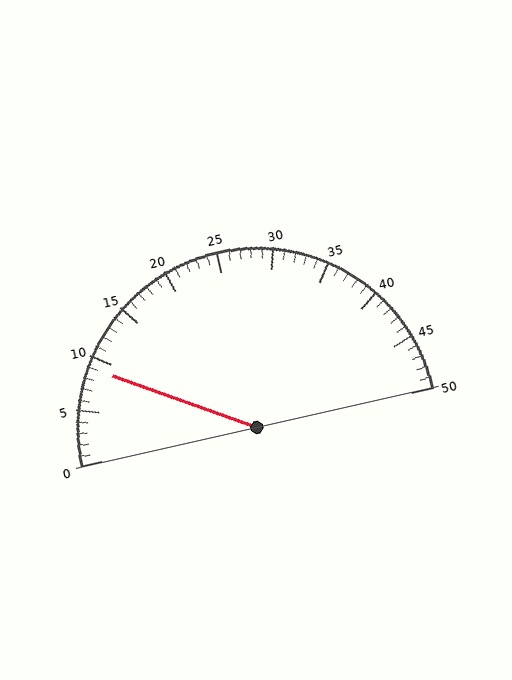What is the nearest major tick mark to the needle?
The nearest major tick mark is 10.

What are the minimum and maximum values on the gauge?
The gauge ranges from 0 to 50.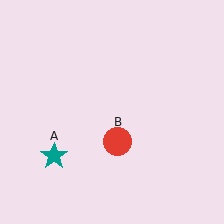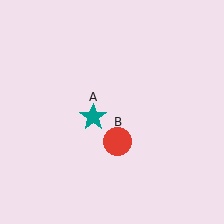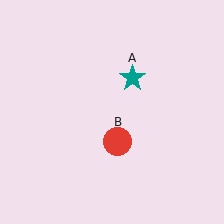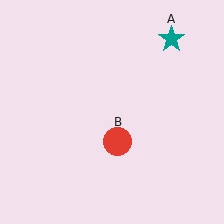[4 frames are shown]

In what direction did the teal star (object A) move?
The teal star (object A) moved up and to the right.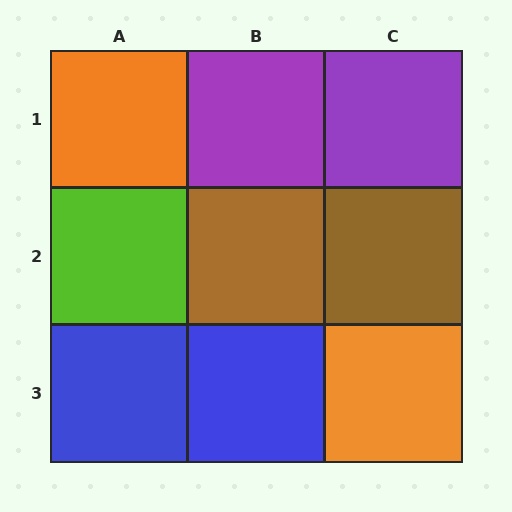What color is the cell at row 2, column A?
Lime.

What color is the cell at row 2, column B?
Brown.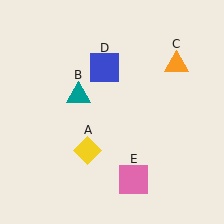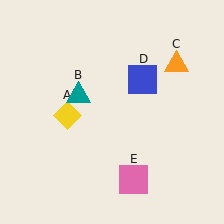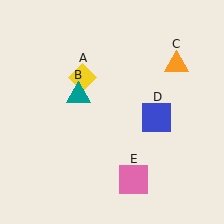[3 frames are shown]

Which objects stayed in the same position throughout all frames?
Teal triangle (object B) and orange triangle (object C) and pink square (object E) remained stationary.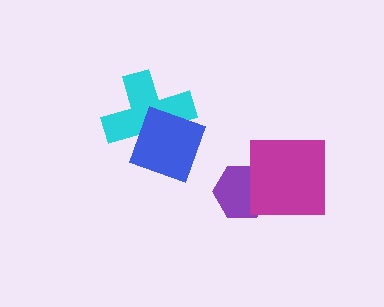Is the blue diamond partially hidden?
No, no other shape covers it.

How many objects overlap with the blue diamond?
1 object overlaps with the blue diamond.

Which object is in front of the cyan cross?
The blue diamond is in front of the cyan cross.